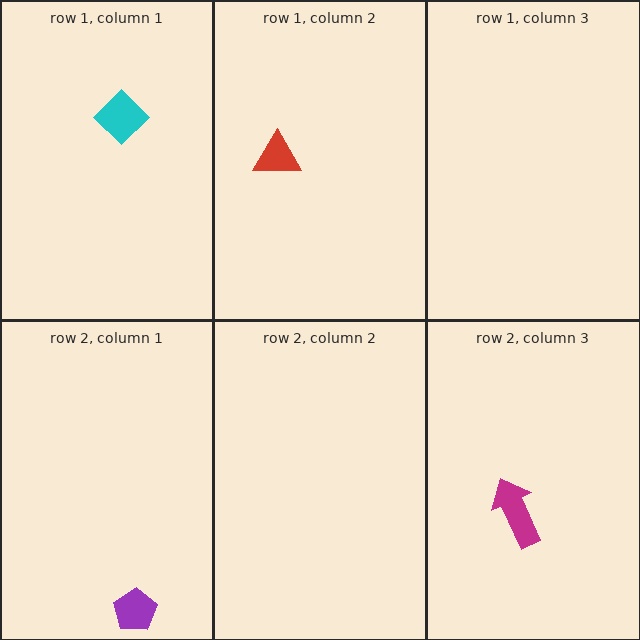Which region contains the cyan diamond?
The row 1, column 1 region.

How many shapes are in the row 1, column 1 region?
1.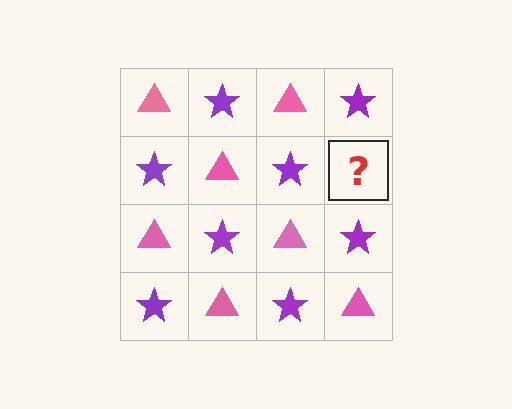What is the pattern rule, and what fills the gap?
The rule is that it alternates pink triangle and purple star in a checkerboard pattern. The gap should be filled with a pink triangle.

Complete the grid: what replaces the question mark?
The question mark should be replaced with a pink triangle.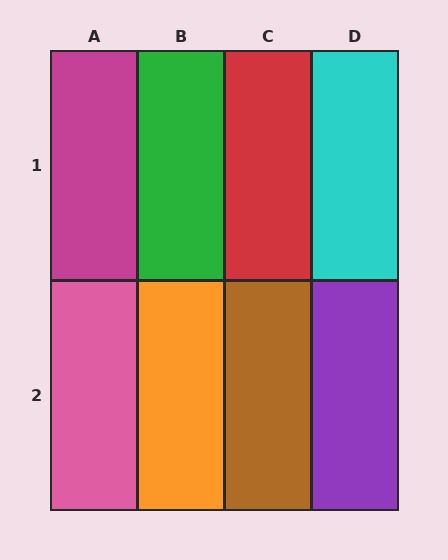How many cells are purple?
1 cell is purple.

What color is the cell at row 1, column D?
Cyan.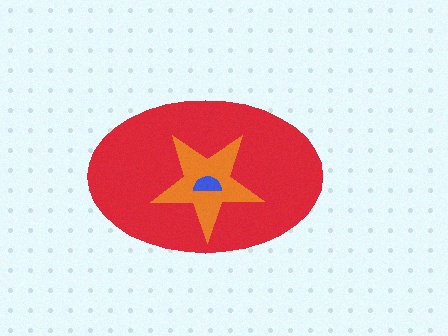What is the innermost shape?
The blue semicircle.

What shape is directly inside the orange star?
The blue semicircle.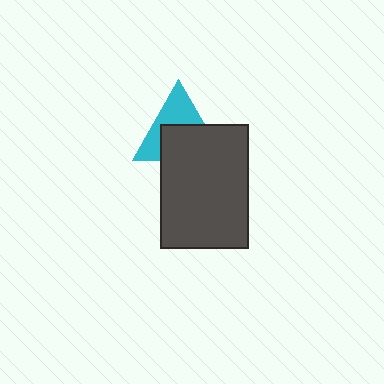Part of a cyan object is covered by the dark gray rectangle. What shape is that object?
It is a triangle.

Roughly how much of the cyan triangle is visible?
About half of it is visible (roughly 46%).